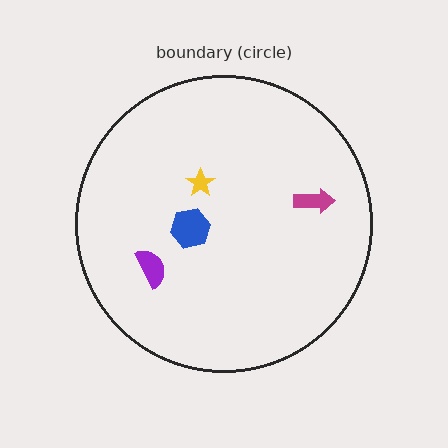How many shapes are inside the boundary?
4 inside, 0 outside.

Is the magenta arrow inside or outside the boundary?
Inside.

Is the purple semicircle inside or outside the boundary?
Inside.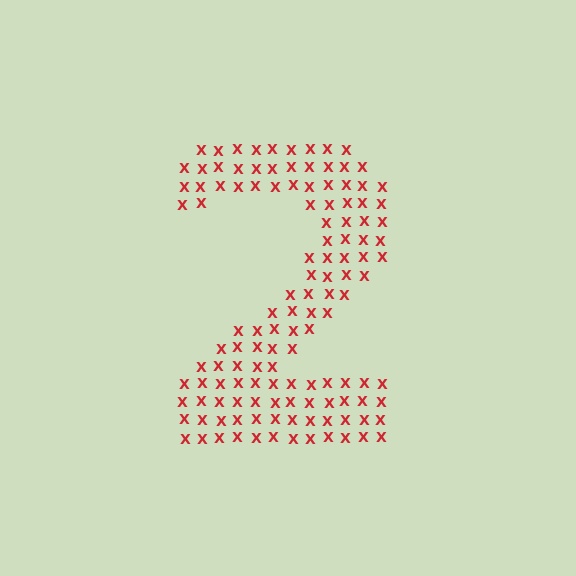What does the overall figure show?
The overall figure shows the digit 2.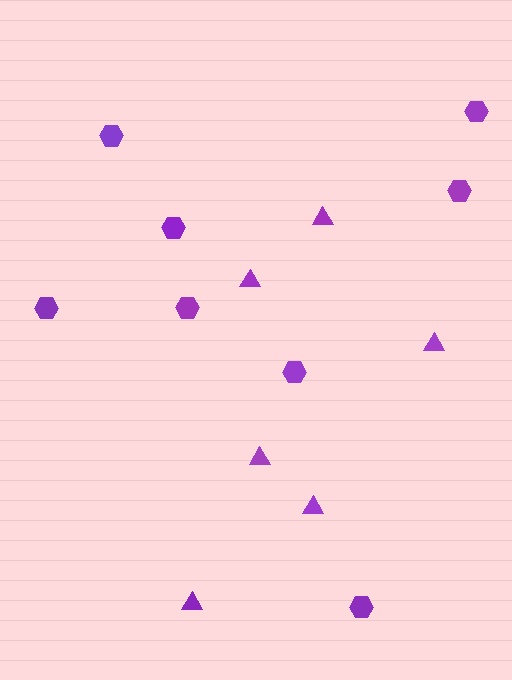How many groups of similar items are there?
There are 2 groups: one group of triangles (6) and one group of hexagons (8).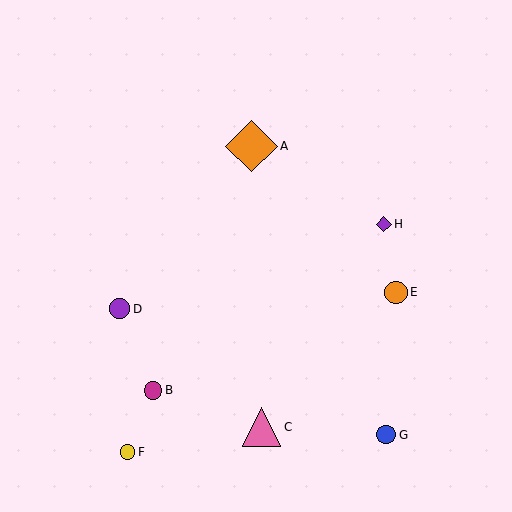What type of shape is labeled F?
Shape F is a yellow circle.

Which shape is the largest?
The orange diamond (labeled A) is the largest.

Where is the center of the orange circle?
The center of the orange circle is at (396, 292).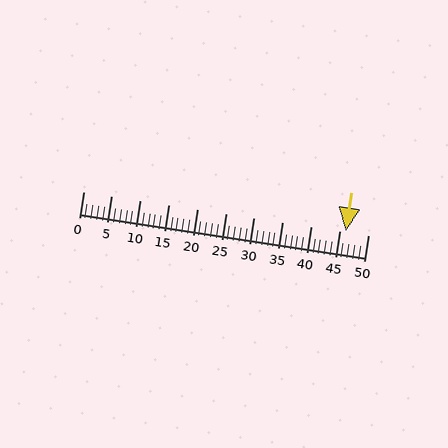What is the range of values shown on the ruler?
The ruler shows values from 0 to 50.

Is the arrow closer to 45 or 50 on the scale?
The arrow is closer to 45.